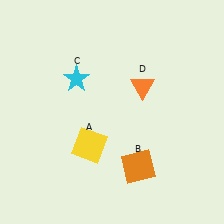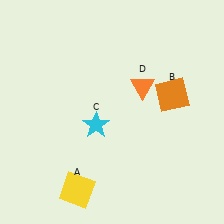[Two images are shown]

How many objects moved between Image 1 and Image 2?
3 objects moved between the two images.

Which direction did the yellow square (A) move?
The yellow square (A) moved down.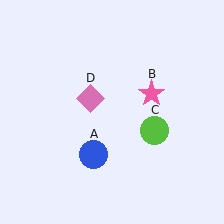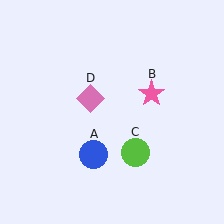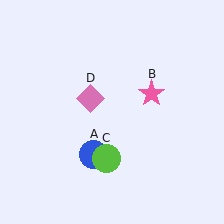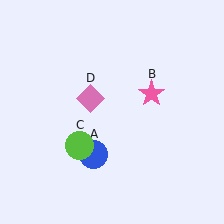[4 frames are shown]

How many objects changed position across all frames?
1 object changed position: lime circle (object C).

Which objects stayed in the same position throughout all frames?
Blue circle (object A) and pink star (object B) and pink diamond (object D) remained stationary.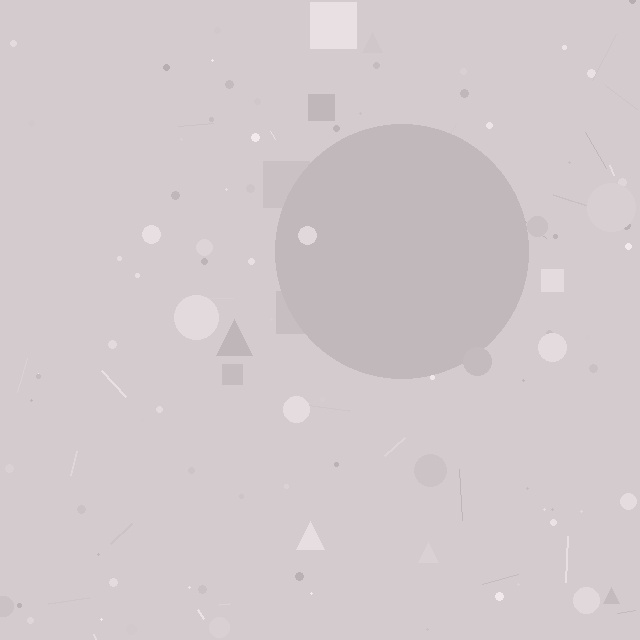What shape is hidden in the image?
A circle is hidden in the image.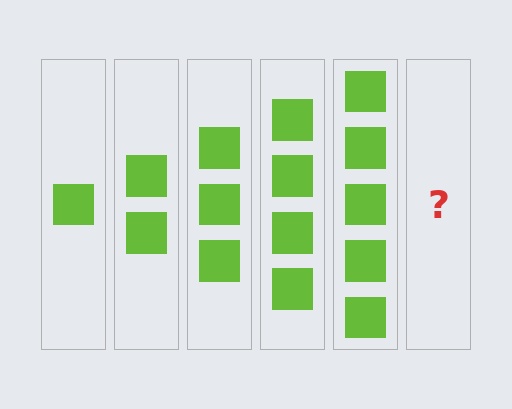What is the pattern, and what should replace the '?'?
The pattern is that each step adds one more square. The '?' should be 6 squares.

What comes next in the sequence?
The next element should be 6 squares.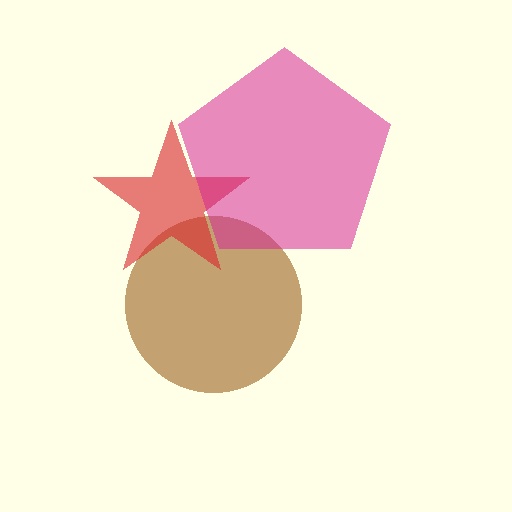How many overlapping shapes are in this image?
There are 3 overlapping shapes in the image.